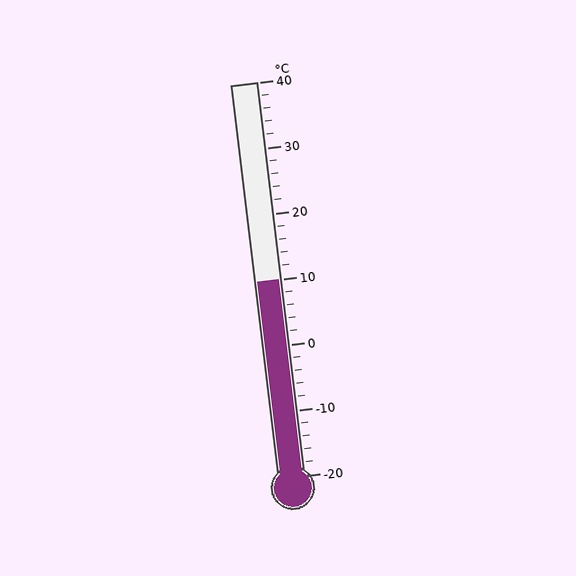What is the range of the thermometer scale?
The thermometer scale ranges from -20°C to 40°C.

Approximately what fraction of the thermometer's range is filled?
The thermometer is filled to approximately 50% of its range.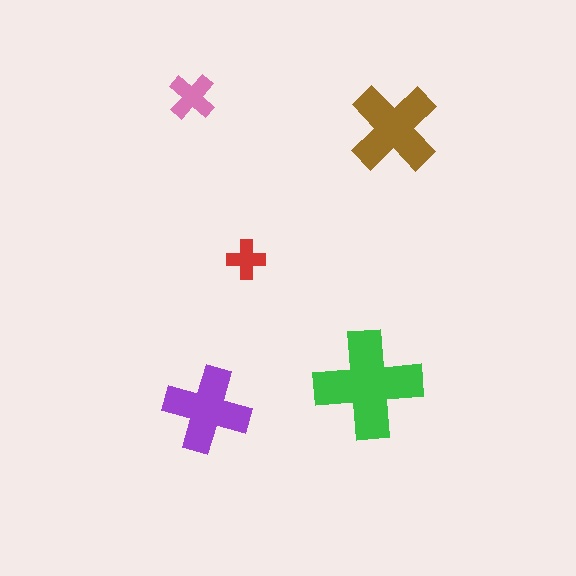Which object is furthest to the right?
The brown cross is rightmost.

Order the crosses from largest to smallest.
the green one, the brown one, the purple one, the pink one, the red one.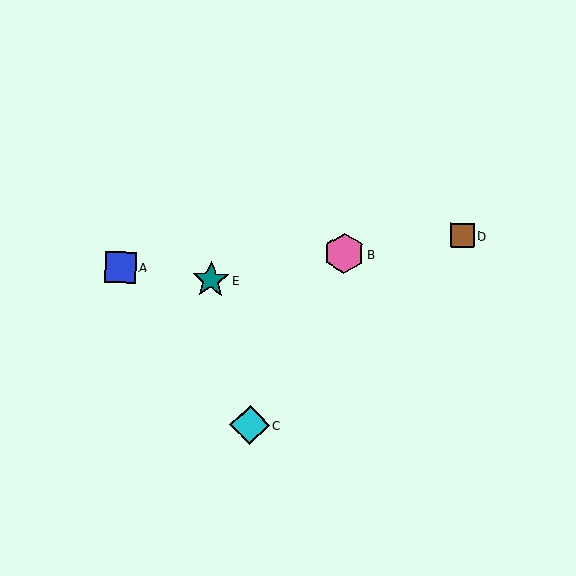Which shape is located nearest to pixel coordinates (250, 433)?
The cyan diamond (labeled C) at (250, 425) is nearest to that location.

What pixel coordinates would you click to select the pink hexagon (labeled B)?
Click at (344, 254) to select the pink hexagon B.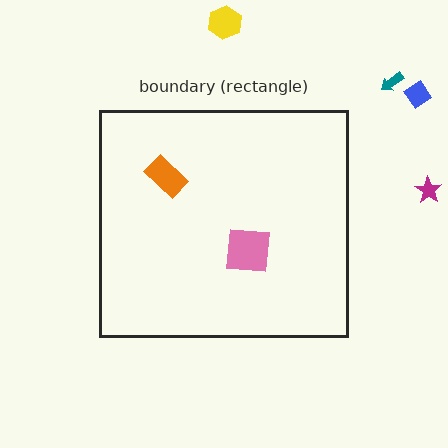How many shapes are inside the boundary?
2 inside, 4 outside.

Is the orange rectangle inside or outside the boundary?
Inside.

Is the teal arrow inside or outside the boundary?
Outside.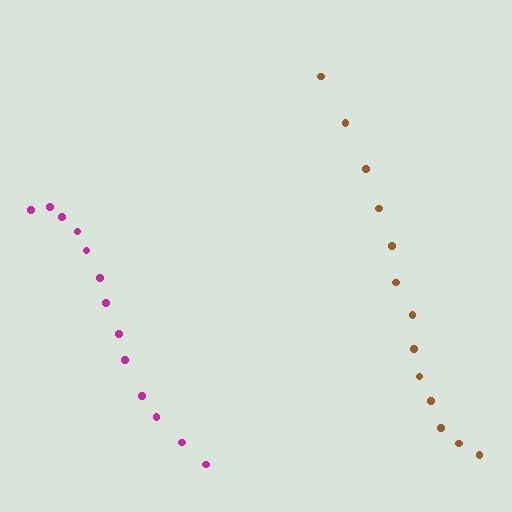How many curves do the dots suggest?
There are 2 distinct paths.